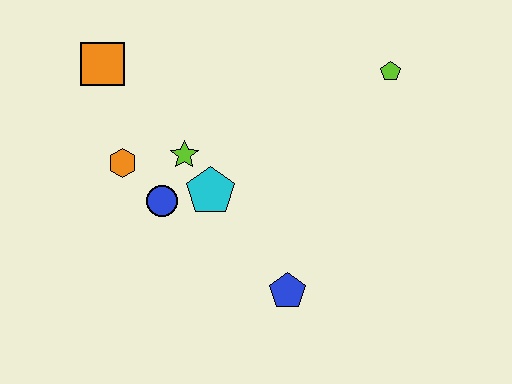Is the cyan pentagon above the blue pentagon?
Yes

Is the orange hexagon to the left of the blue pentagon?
Yes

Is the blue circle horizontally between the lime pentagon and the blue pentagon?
No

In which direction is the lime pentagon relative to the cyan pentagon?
The lime pentagon is to the right of the cyan pentagon.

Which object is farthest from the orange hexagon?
The lime pentagon is farthest from the orange hexagon.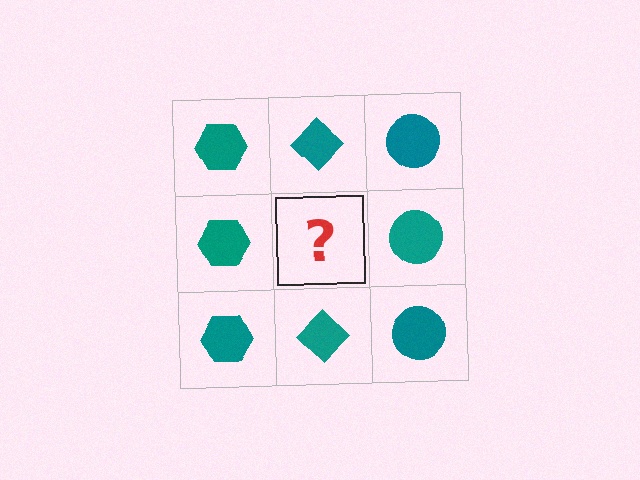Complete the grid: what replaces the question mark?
The question mark should be replaced with a teal diamond.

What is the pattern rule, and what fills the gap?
The rule is that each column has a consistent shape. The gap should be filled with a teal diamond.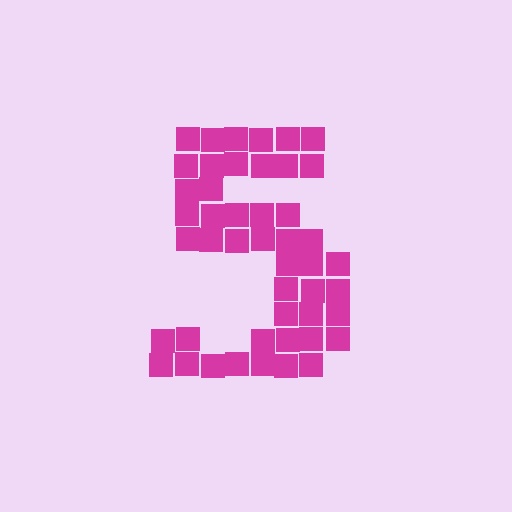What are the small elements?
The small elements are squares.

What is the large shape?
The large shape is the digit 5.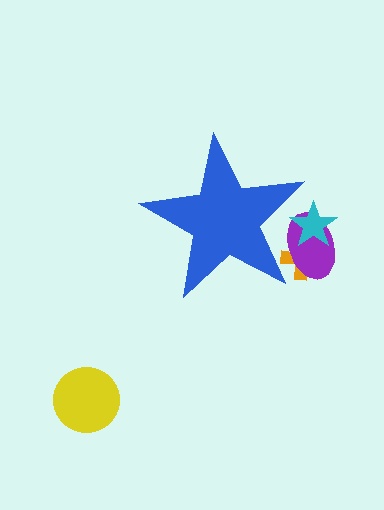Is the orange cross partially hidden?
Yes, the orange cross is partially hidden behind the blue star.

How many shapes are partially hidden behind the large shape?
3 shapes are partially hidden.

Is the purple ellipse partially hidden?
Yes, the purple ellipse is partially hidden behind the blue star.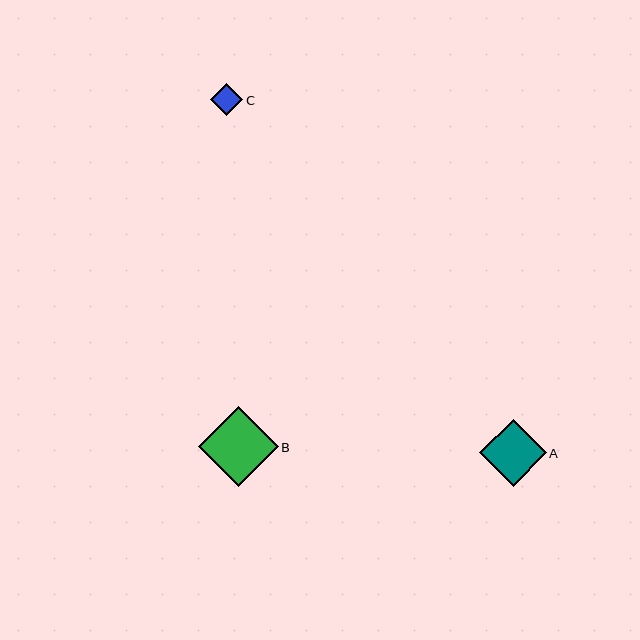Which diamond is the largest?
Diamond B is the largest with a size of approximately 79 pixels.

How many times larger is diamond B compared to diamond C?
Diamond B is approximately 2.5 times the size of diamond C.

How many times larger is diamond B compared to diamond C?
Diamond B is approximately 2.5 times the size of diamond C.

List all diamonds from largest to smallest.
From largest to smallest: B, A, C.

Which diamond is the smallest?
Diamond C is the smallest with a size of approximately 32 pixels.